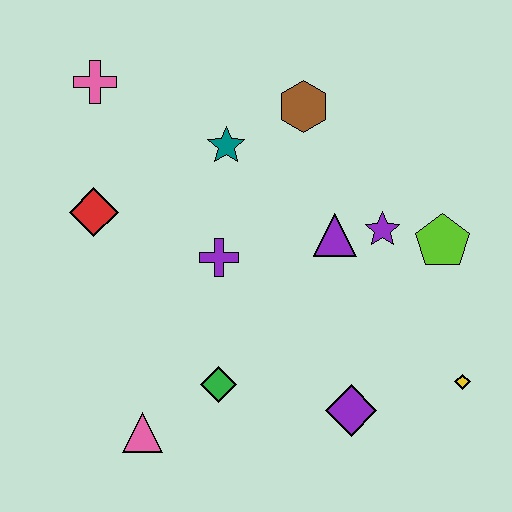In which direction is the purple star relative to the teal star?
The purple star is to the right of the teal star.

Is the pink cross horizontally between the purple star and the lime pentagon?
No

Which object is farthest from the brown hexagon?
The pink triangle is farthest from the brown hexagon.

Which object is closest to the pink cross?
The red diamond is closest to the pink cross.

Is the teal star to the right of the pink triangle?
Yes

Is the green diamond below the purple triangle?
Yes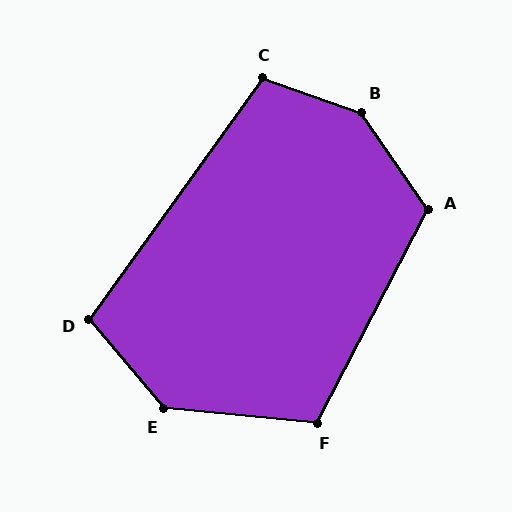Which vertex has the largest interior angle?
B, at approximately 144 degrees.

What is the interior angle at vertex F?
Approximately 112 degrees (obtuse).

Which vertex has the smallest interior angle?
D, at approximately 104 degrees.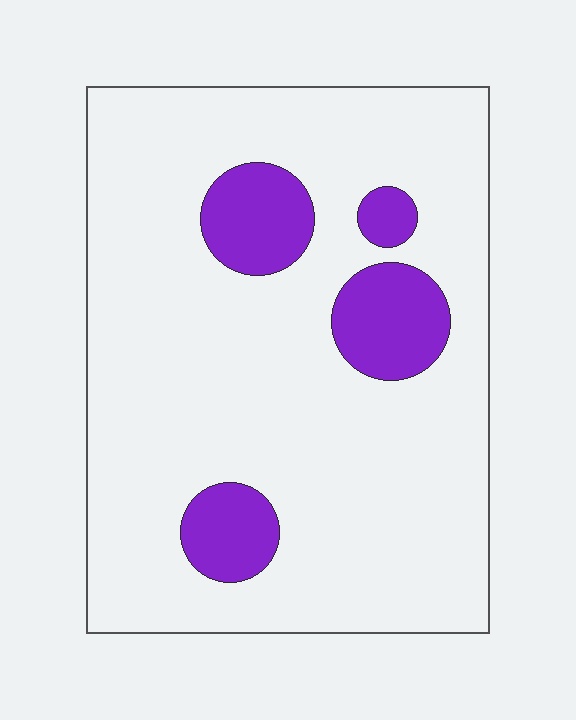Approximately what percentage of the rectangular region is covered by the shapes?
Approximately 15%.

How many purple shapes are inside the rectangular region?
4.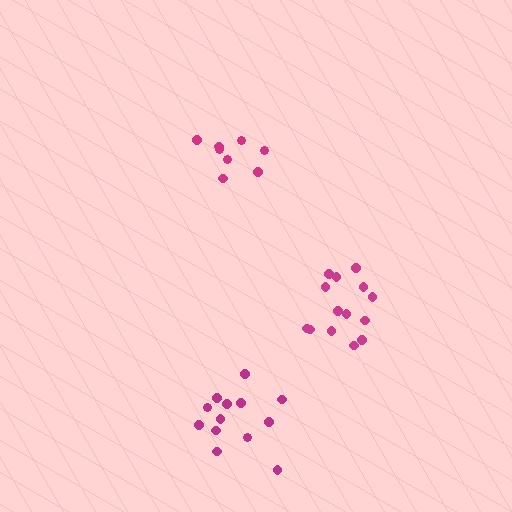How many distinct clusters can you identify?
There are 3 distinct clusters.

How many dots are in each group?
Group 1: 13 dots, Group 2: 14 dots, Group 3: 8 dots (35 total).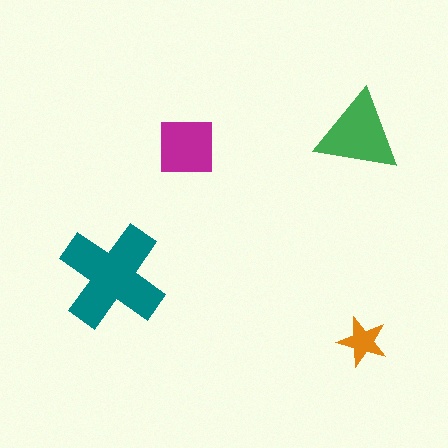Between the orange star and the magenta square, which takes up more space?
The magenta square.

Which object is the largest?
The teal cross.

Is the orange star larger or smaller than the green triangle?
Smaller.